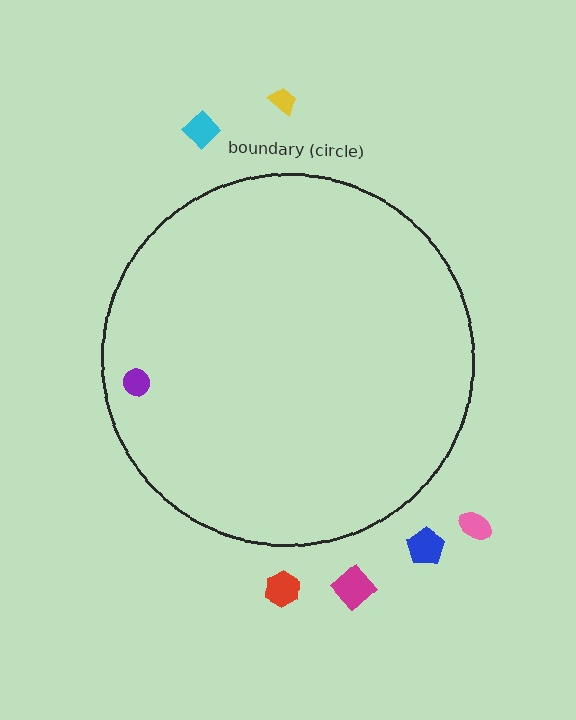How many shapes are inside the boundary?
1 inside, 6 outside.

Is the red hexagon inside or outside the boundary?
Outside.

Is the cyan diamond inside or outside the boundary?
Outside.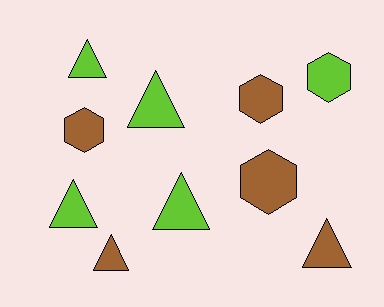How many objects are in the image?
There are 10 objects.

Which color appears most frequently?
Lime, with 5 objects.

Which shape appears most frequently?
Triangle, with 6 objects.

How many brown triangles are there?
There are 2 brown triangles.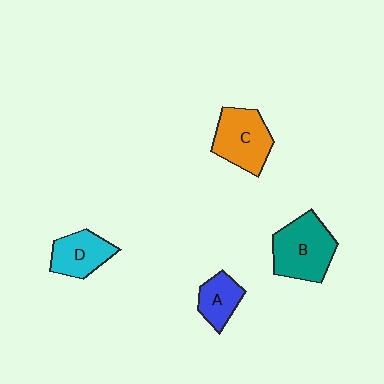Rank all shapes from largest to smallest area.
From largest to smallest: B (teal), C (orange), D (cyan), A (blue).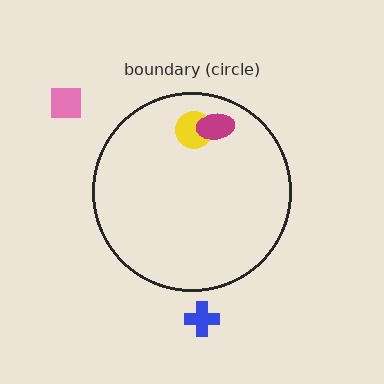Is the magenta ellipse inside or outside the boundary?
Inside.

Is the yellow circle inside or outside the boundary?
Inside.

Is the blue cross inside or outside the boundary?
Outside.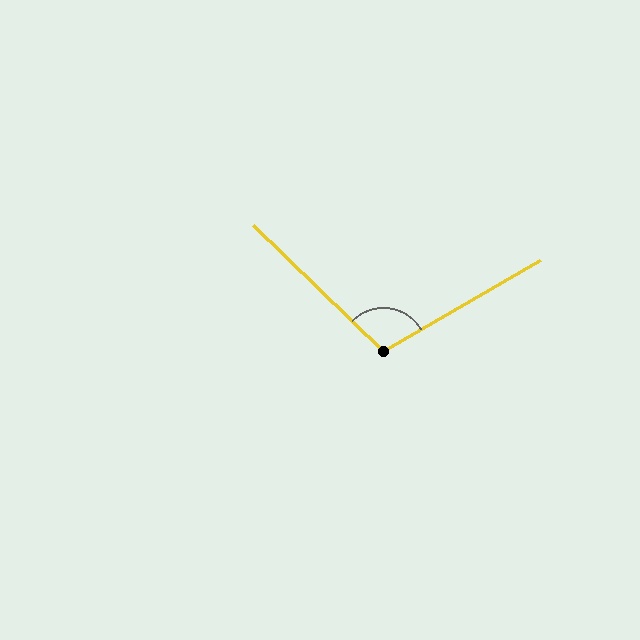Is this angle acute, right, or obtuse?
It is obtuse.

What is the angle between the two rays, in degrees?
Approximately 106 degrees.